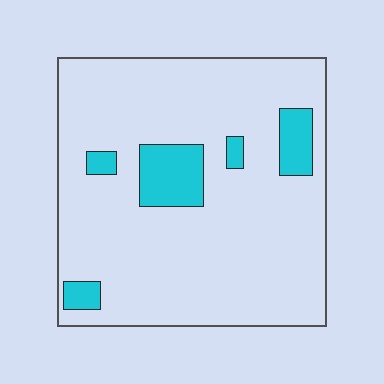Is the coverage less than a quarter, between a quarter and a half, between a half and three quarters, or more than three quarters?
Less than a quarter.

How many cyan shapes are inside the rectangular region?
5.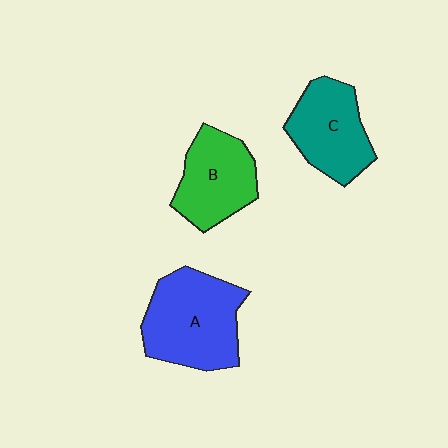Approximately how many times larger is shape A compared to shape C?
Approximately 1.3 times.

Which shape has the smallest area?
Shape B (green).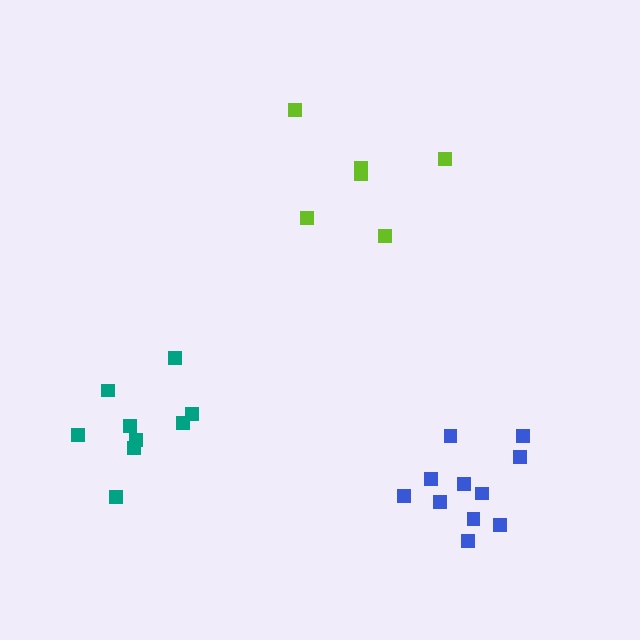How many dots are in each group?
Group 1: 11 dots, Group 2: 6 dots, Group 3: 9 dots (26 total).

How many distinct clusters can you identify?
There are 3 distinct clusters.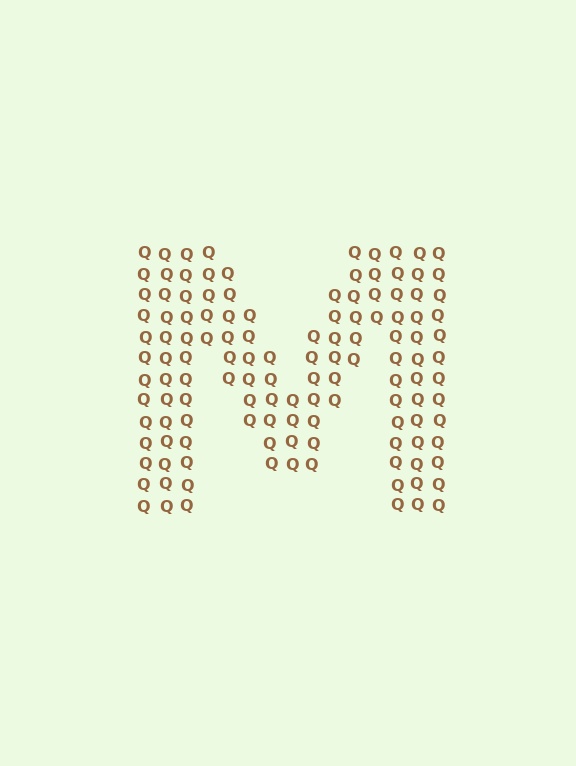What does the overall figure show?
The overall figure shows the letter M.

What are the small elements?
The small elements are letter Q's.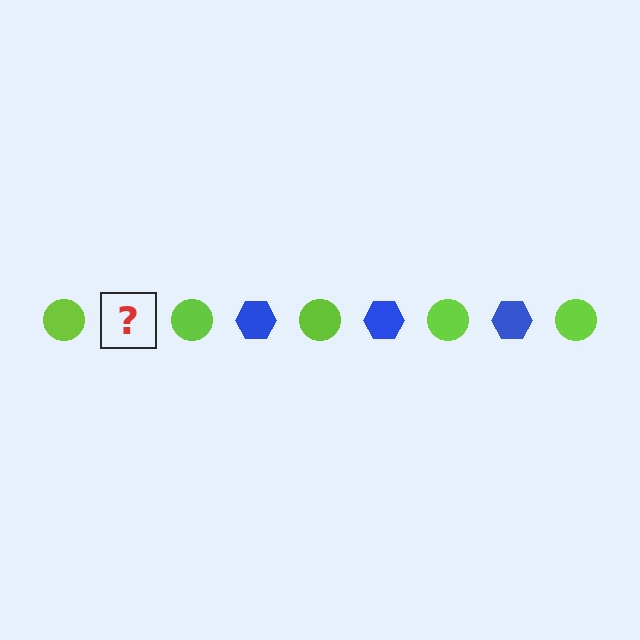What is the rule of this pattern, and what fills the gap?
The rule is that the pattern alternates between lime circle and blue hexagon. The gap should be filled with a blue hexagon.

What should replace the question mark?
The question mark should be replaced with a blue hexagon.